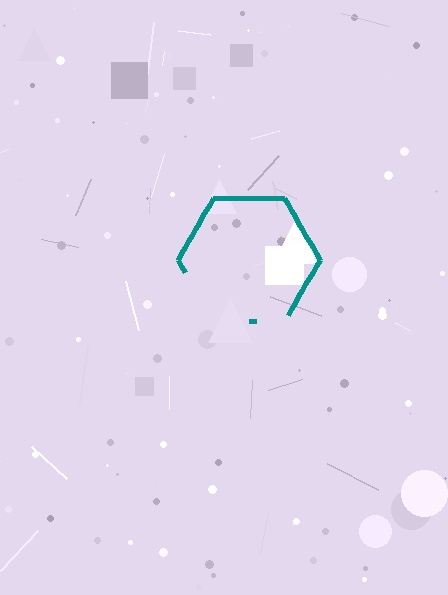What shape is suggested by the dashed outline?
The dashed outline suggests a hexagon.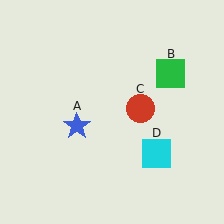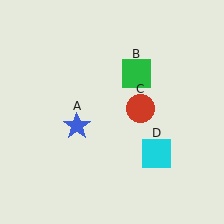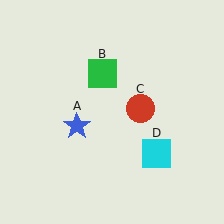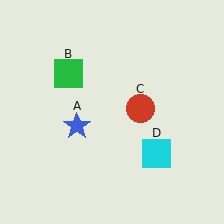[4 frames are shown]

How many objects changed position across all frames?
1 object changed position: green square (object B).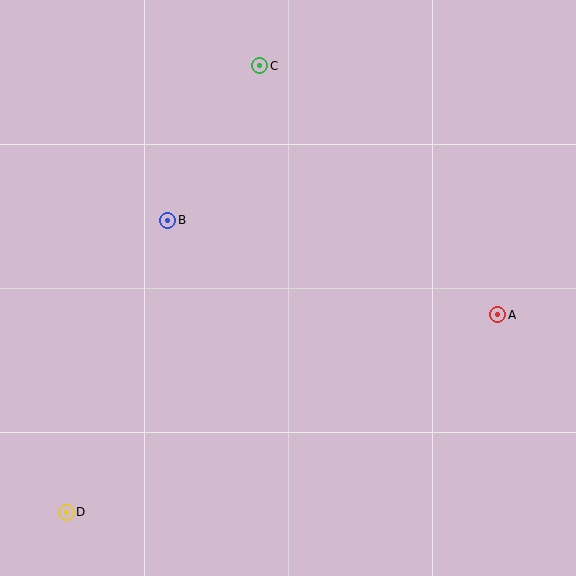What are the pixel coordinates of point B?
Point B is at (168, 220).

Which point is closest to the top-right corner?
Point C is closest to the top-right corner.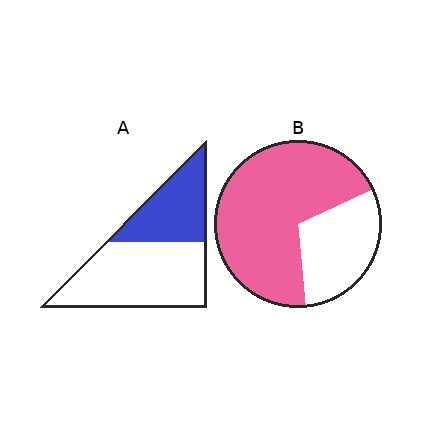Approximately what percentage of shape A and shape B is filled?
A is approximately 35% and B is approximately 70%.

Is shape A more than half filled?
No.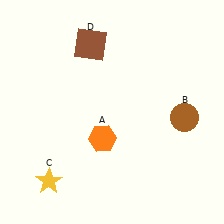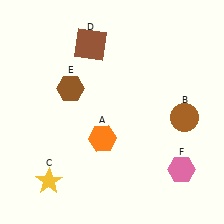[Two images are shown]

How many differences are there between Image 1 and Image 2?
There are 2 differences between the two images.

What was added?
A brown hexagon (E), a pink hexagon (F) were added in Image 2.